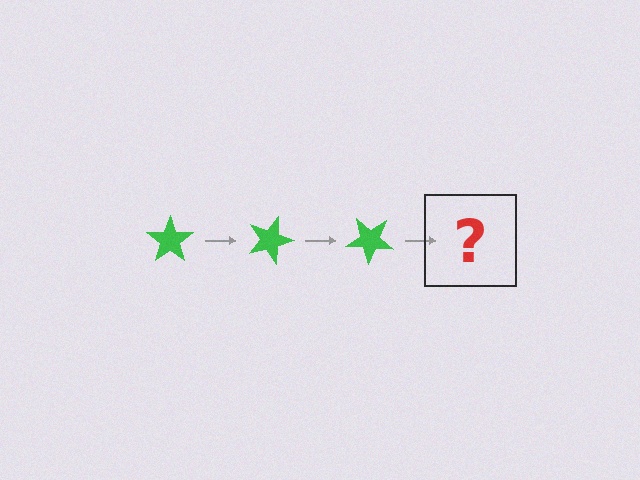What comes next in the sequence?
The next element should be a green star rotated 60 degrees.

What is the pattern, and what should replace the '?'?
The pattern is that the star rotates 20 degrees each step. The '?' should be a green star rotated 60 degrees.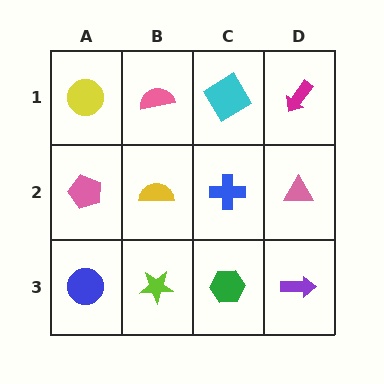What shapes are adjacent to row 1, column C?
A blue cross (row 2, column C), a pink semicircle (row 1, column B), a magenta arrow (row 1, column D).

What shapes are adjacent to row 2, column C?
A cyan diamond (row 1, column C), a green hexagon (row 3, column C), a yellow semicircle (row 2, column B), a pink triangle (row 2, column D).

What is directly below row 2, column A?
A blue circle.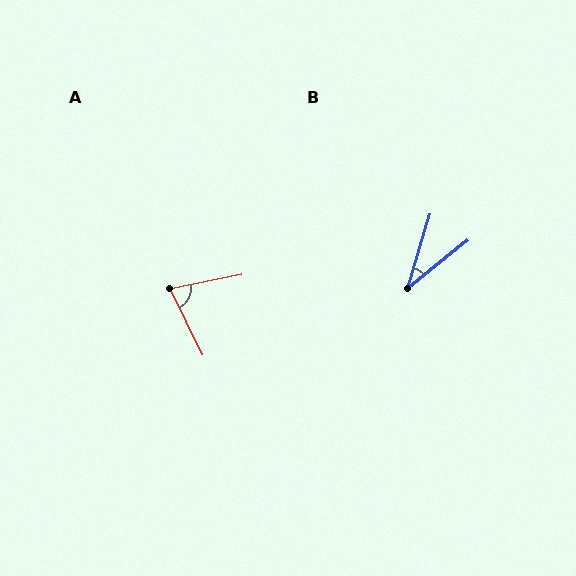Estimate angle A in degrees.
Approximately 75 degrees.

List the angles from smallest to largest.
B (34°), A (75°).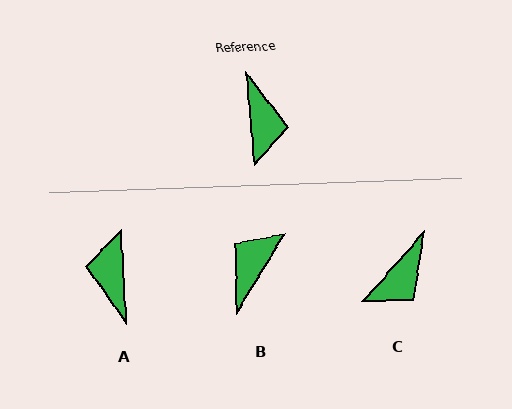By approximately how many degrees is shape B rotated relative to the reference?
Approximately 144 degrees counter-clockwise.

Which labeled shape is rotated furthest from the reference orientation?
A, about 178 degrees away.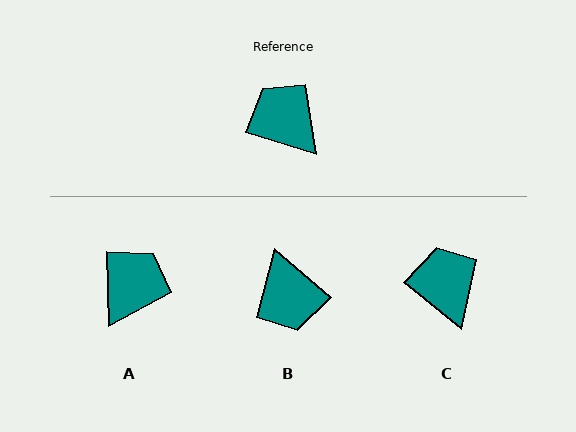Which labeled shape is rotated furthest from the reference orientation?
B, about 157 degrees away.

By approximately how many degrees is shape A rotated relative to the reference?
Approximately 71 degrees clockwise.